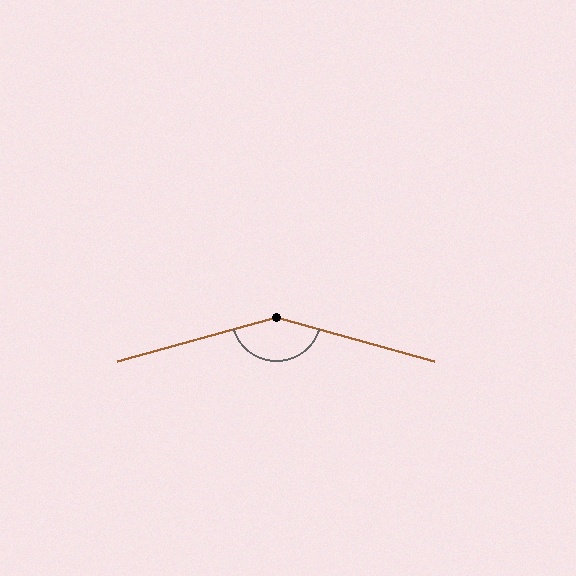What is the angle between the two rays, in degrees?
Approximately 148 degrees.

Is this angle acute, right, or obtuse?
It is obtuse.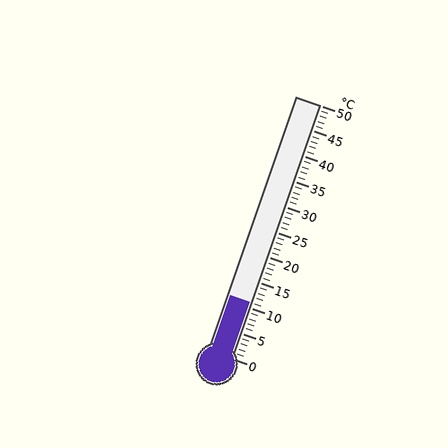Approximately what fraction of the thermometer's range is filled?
The thermometer is filled to approximately 20% of its range.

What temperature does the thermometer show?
The thermometer shows approximately 11°C.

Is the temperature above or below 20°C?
The temperature is below 20°C.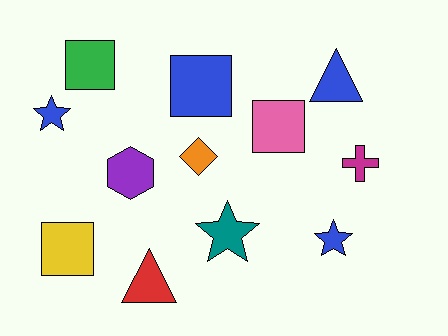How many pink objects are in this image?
There is 1 pink object.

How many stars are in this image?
There are 3 stars.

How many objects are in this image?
There are 12 objects.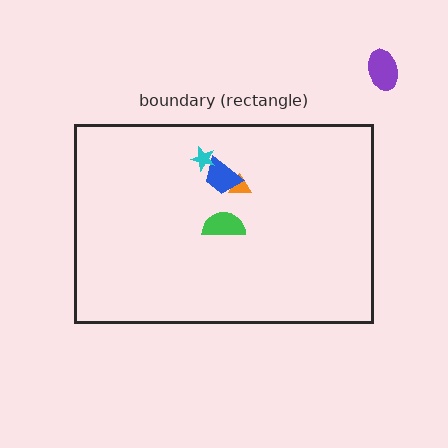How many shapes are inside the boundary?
4 inside, 1 outside.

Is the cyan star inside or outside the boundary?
Inside.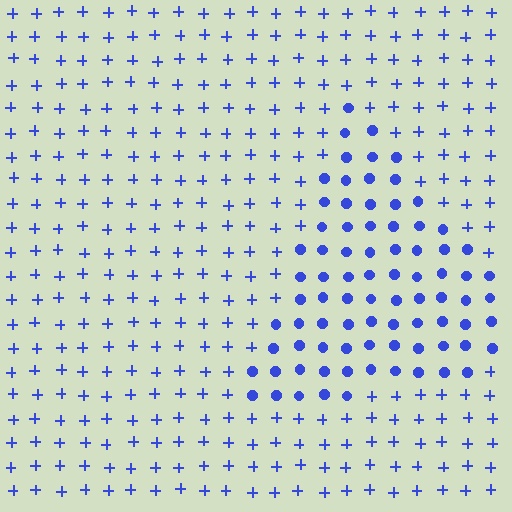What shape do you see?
I see a triangle.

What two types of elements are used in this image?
The image uses circles inside the triangle region and plus signs outside it.